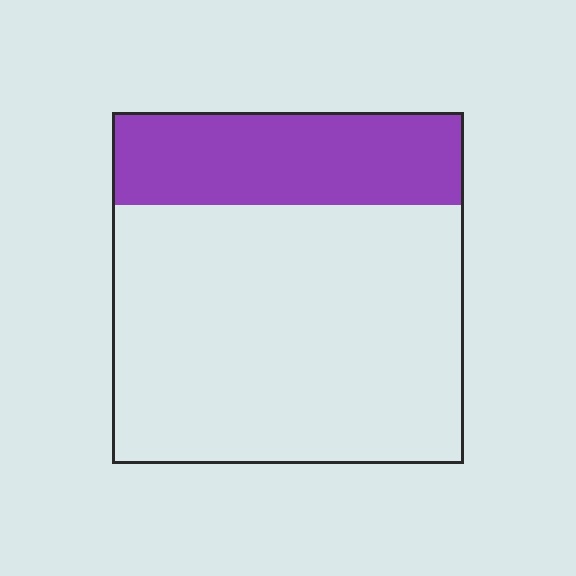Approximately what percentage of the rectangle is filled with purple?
Approximately 25%.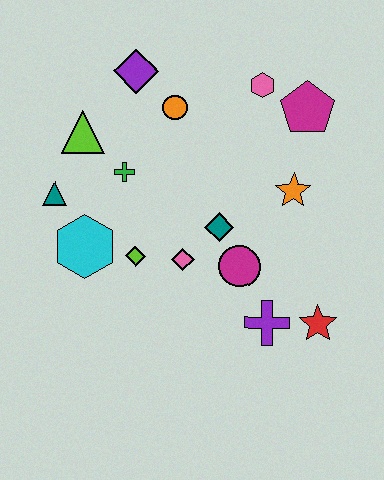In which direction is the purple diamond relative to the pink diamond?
The purple diamond is above the pink diamond.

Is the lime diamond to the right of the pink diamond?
No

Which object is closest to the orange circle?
The purple diamond is closest to the orange circle.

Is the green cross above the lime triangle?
No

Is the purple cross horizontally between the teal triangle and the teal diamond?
No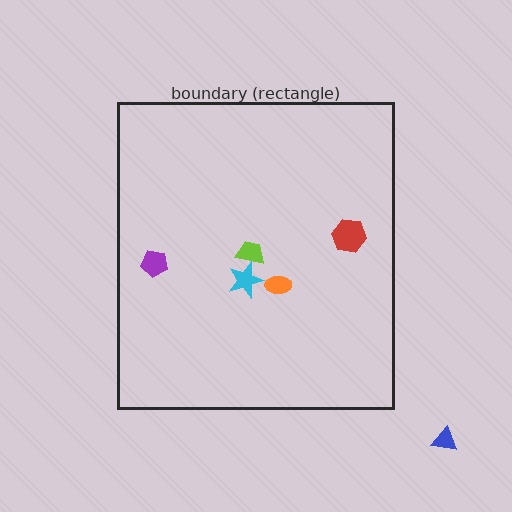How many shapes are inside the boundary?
5 inside, 1 outside.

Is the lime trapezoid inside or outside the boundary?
Inside.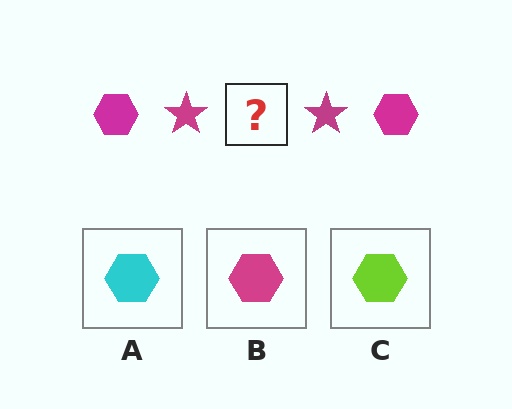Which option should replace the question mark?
Option B.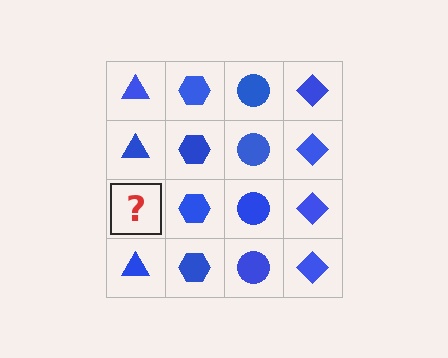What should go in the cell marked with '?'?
The missing cell should contain a blue triangle.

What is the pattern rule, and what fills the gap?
The rule is that each column has a consistent shape. The gap should be filled with a blue triangle.